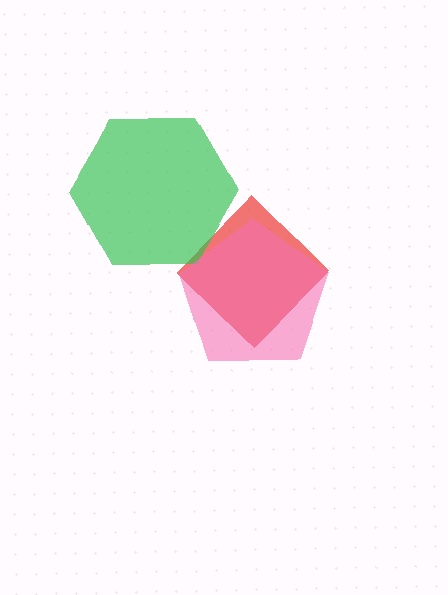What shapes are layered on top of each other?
The layered shapes are: a red diamond, a green hexagon, a pink pentagon.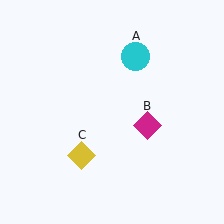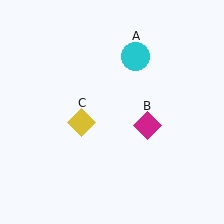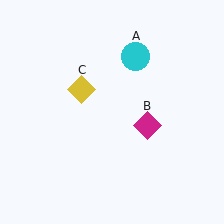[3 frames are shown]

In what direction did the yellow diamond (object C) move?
The yellow diamond (object C) moved up.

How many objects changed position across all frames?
1 object changed position: yellow diamond (object C).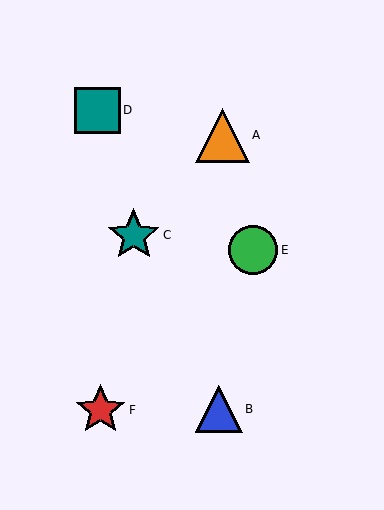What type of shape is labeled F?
Shape F is a red star.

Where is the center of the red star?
The center of the red star is at (101, 410).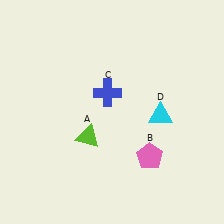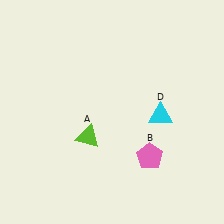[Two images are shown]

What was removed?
The blue cross (C) was removed in Image 2.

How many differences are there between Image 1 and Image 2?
There is 1 difference between the two images.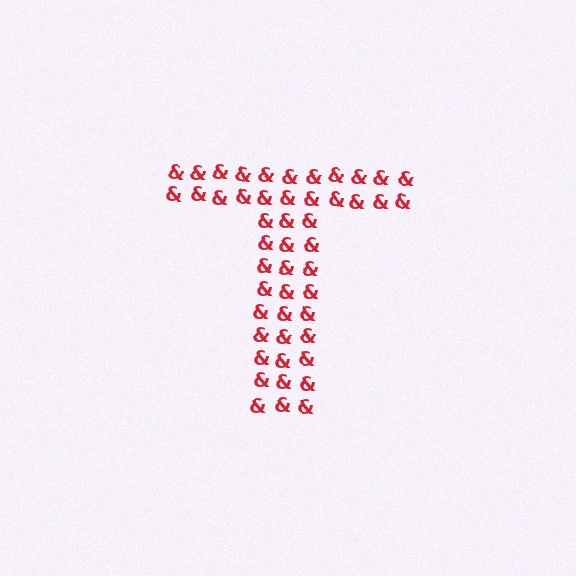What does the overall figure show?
The overall figure shows the letter T.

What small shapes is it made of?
It is made of small ampersands.